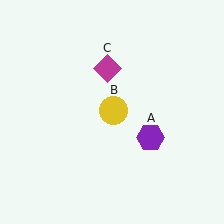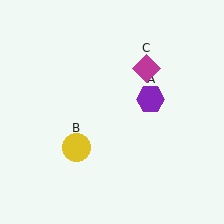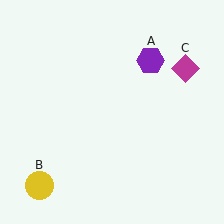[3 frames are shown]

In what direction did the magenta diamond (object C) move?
The magenta diamond (object C) moved right.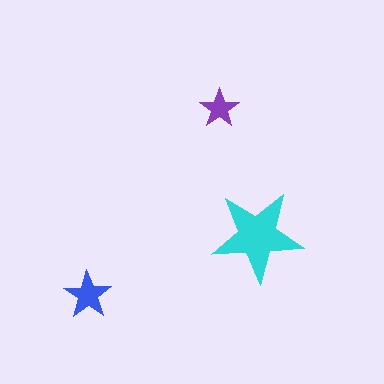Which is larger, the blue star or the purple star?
The blue one.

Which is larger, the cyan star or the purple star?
The cyan one.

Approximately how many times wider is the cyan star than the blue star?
About 2 times wider.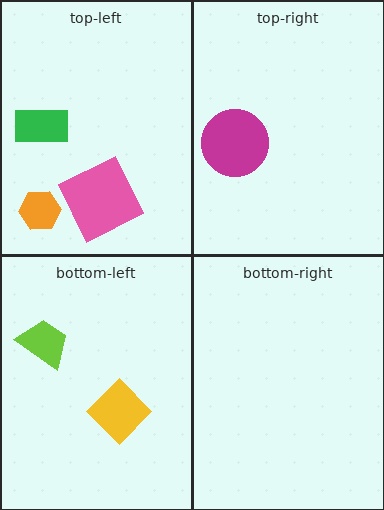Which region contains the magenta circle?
The top-right region.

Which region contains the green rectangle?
The top-left region.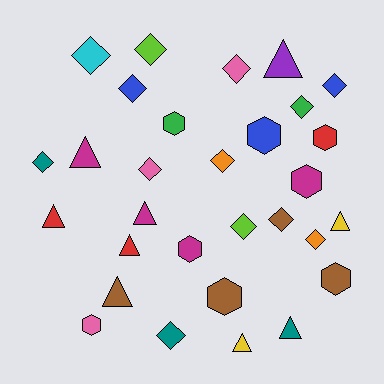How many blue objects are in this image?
There are 3 blue objects.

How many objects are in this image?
There are 30 objects.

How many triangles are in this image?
There are 9 triangles.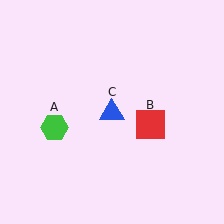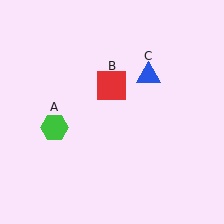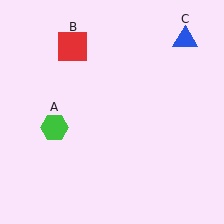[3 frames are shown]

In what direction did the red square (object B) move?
The red square (object B) moved up and to the left.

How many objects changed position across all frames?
2 objects changed position: red square (object B), blue triangle (object C).